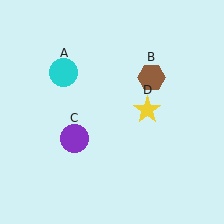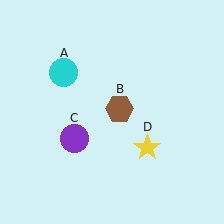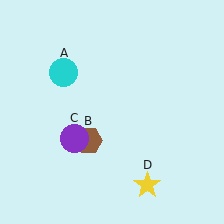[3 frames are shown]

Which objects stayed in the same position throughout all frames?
Cyan circle (object A) and purple circle (object C) remained stationary.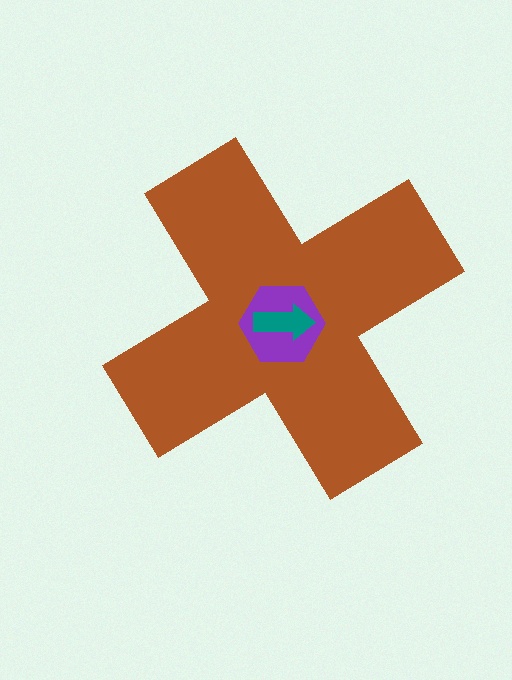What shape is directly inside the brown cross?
The purple hexagon.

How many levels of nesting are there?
3.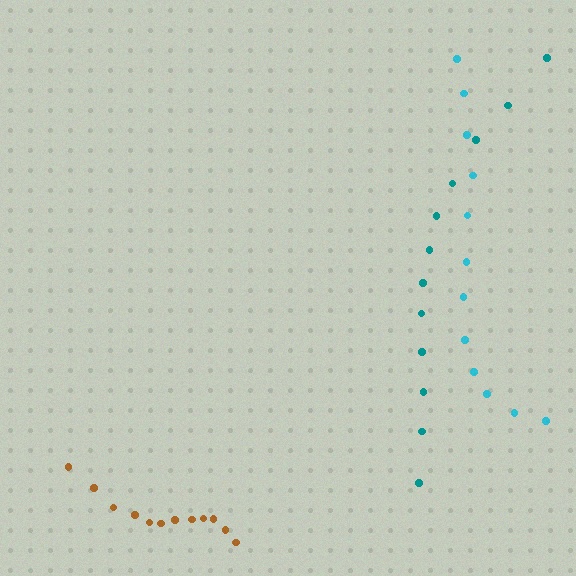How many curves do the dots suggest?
There are 3 distinct paths.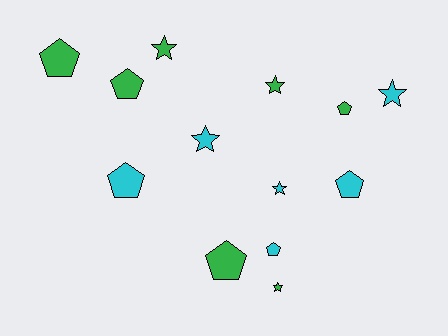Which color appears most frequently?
Green, with 7 objects.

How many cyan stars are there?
There are 3 cyan stars.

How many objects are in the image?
There are 13 objects.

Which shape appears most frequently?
Pentagon, with 7 objects.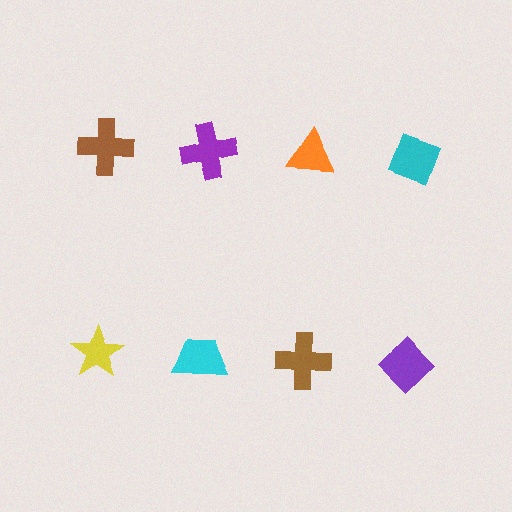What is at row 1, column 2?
A purple cross.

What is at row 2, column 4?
A purple diamond.